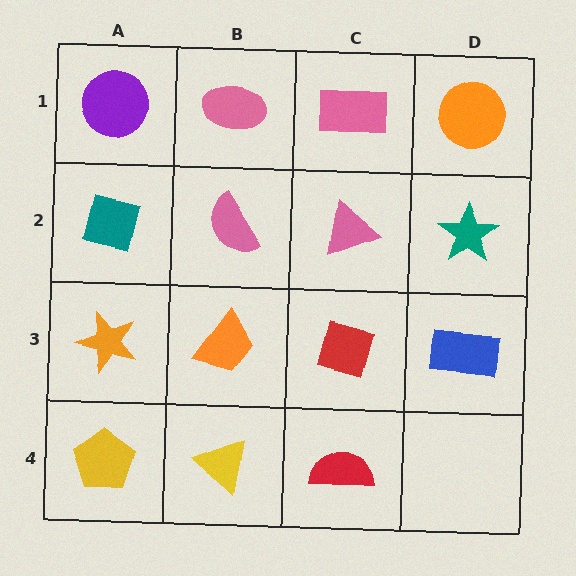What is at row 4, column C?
A red semicircle.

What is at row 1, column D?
An orange circle.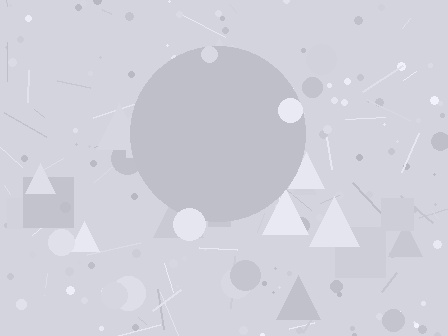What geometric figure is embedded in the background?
A circle is embedded in the background.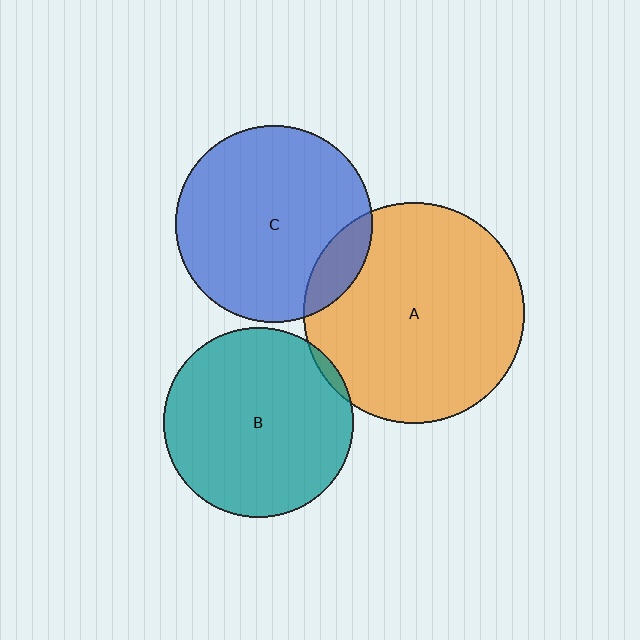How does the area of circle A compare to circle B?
Approximately 1.4 times.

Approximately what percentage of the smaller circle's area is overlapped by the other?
Approximately 5%.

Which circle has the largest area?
Circle A (orange).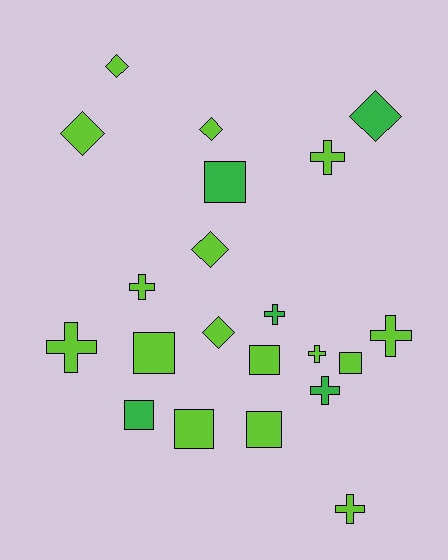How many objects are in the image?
There are 21 objects.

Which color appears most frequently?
Lime, with 16 objects.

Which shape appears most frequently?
Cross, with 8 objects.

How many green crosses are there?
There are 2 green crosses.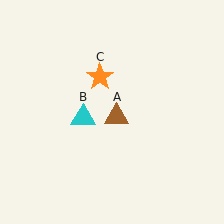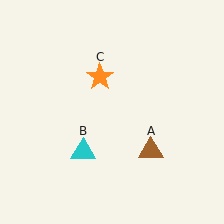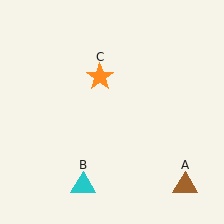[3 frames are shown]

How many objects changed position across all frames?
2 objects changed position: brown triangle (object A), cyan triangle (object B).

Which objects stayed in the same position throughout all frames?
Orange star (object C) remained stationary.